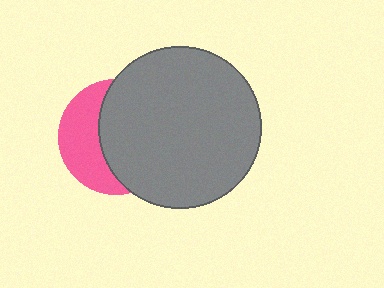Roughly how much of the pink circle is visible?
A small part of it is visible (roughly 39%).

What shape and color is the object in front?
The object in front is a gray circle.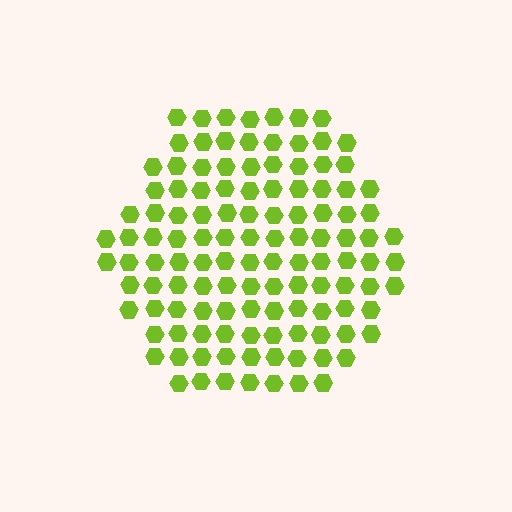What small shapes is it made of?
It is made of small hexagons.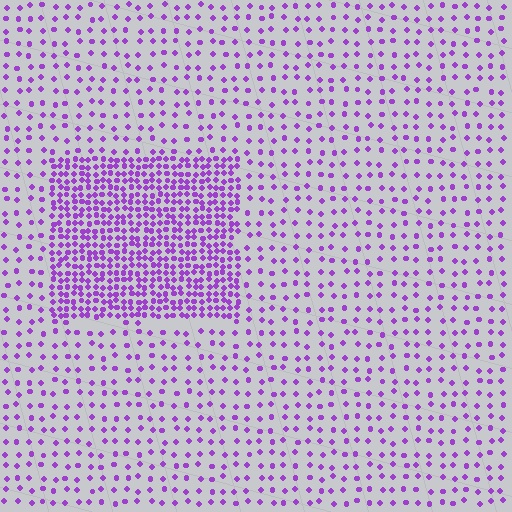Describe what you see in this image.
The image contains small purple elements arranged at two different densities. A rectangle-shaped region is visible where the elements are more densely packed than the surrounding area.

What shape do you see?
I see a rectangle.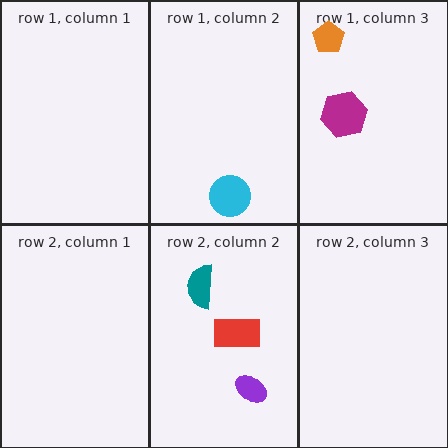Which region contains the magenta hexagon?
The row 1, column 3 region.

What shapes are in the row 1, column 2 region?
The cyan circle.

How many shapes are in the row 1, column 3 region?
2.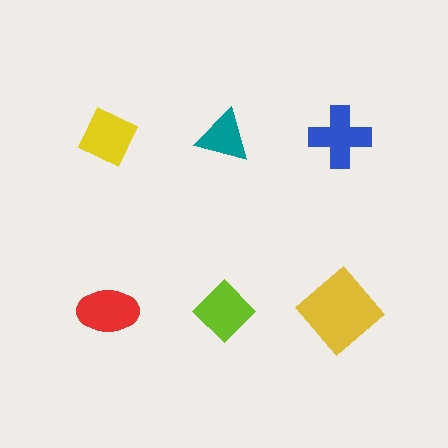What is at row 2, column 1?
A red ellipse.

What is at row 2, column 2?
A lime diamond.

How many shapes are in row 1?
3 shapes.